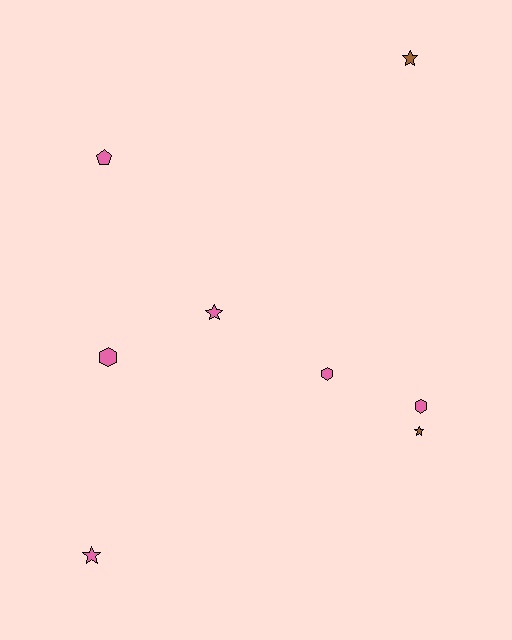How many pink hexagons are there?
There are 3 pink hexagons.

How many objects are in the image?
There are 8 objects.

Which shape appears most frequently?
Star, with 4 objects.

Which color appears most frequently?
Pink, with 6 objects.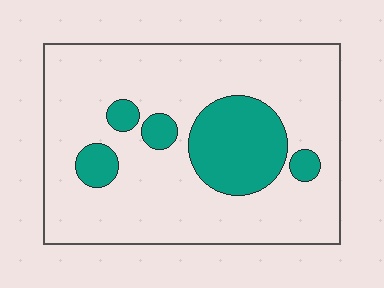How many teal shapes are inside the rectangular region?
5.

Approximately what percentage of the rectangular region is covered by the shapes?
Approximately 20%.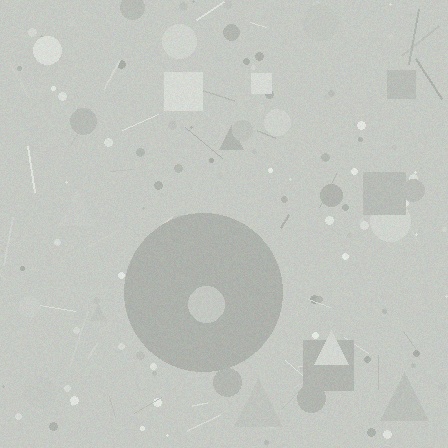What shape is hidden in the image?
A circle is hidden in the image.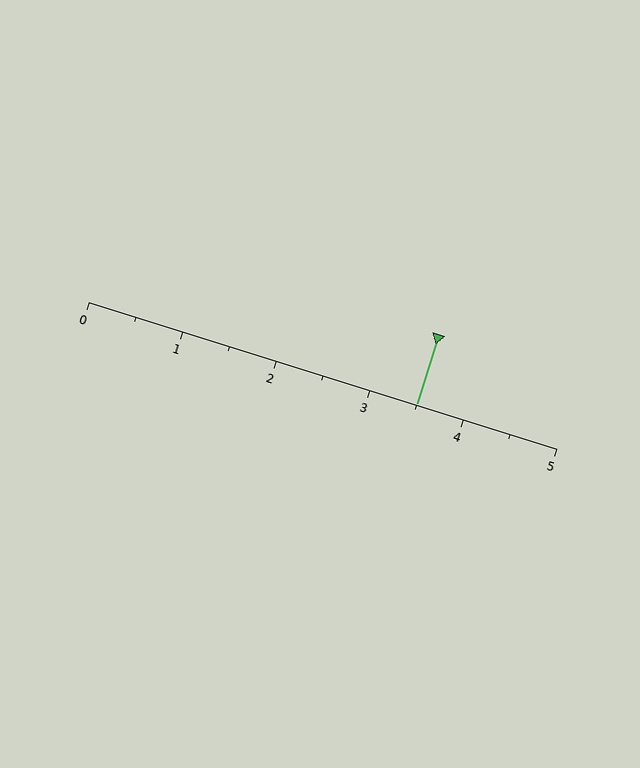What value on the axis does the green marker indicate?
The marker indicates approximately 3.5.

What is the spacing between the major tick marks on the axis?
The major ticks are spaced 1 apart.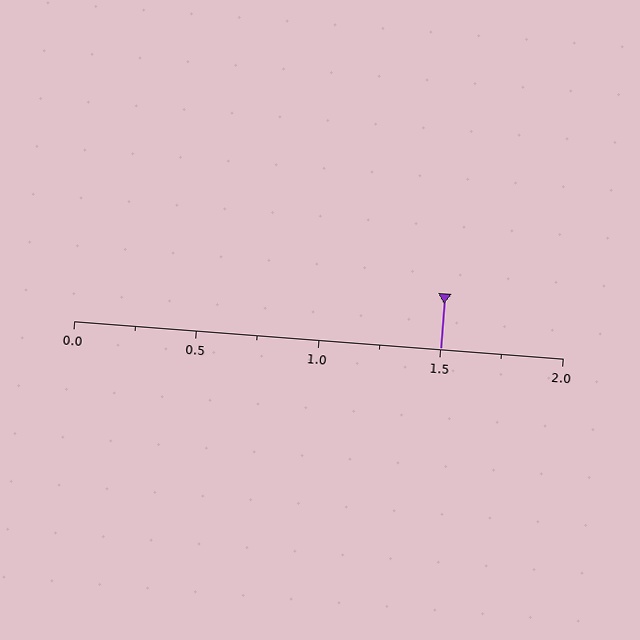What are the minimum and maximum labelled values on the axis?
The axis runs from 0.0 to 2.0.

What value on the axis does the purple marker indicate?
The marker indicates approximately 1.5.